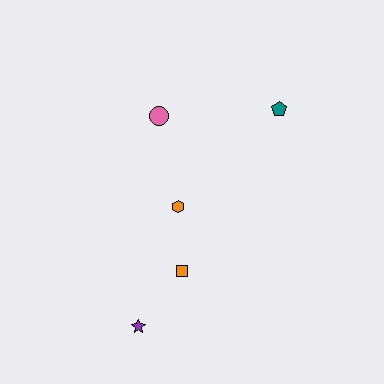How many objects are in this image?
There are 5 objects.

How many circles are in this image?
There is 1 circle.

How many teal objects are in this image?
There is 1 teal object.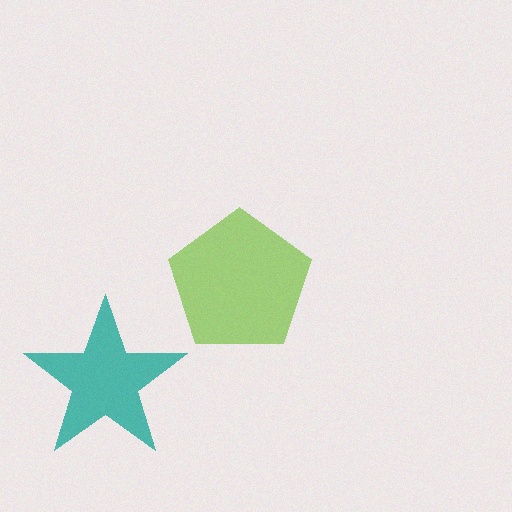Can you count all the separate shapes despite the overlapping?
Yes, there are 2 separate shapes.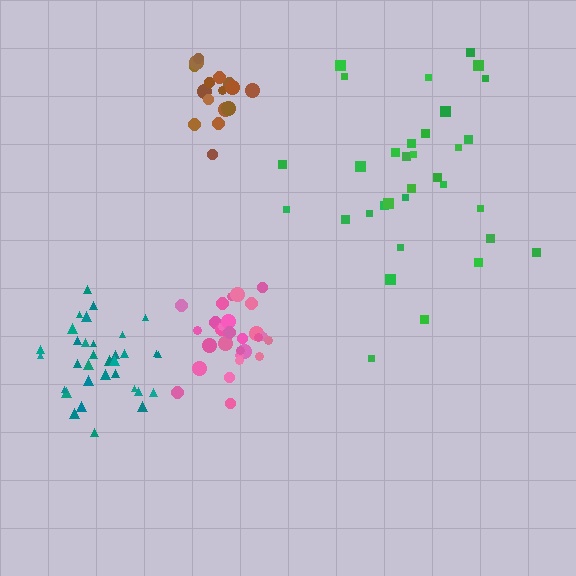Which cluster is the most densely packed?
Teal.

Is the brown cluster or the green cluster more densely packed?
Brown.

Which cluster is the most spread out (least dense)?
Green.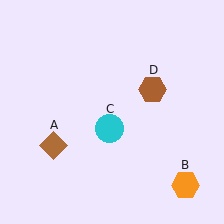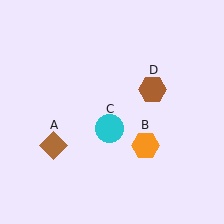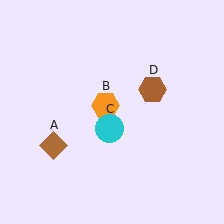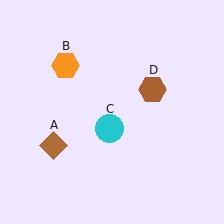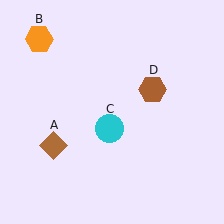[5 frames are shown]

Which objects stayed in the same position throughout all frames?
Brown diamond (object A) and cyan circle (object C) and brown hexagon (object D) remained stationary.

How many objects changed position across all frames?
1 object changed position: orange hexagon (object B).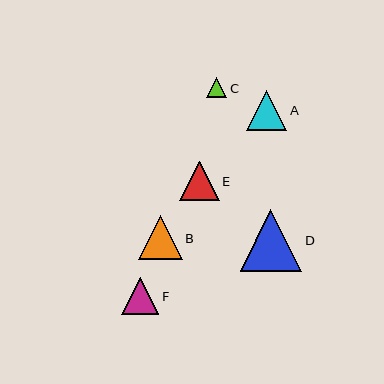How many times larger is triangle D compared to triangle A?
Triangle D is approximately 1.5 times the size of triangle A.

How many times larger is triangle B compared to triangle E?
Triangle B is approximately 1.1 times the size of triangle E.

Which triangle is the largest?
Triangle D is the largest with a size of approximately 62 pixels.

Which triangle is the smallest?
Triangle C is the smallest with a size of approximately 20 pixels.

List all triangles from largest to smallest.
From largest to smallest: D, B, A, E, F, C.